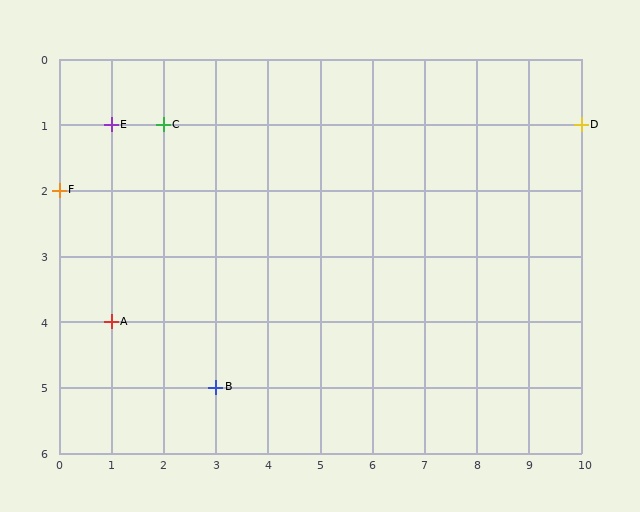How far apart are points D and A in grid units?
Points D and A are 9 columns and 3 rows apart (about 9.5 grid units diagonally).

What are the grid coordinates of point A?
Point A is at grid coordinates (1, 4).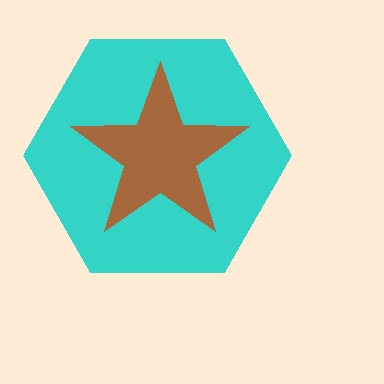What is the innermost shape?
The brown star.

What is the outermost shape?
The cyan hexagon.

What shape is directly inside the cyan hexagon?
The brown star.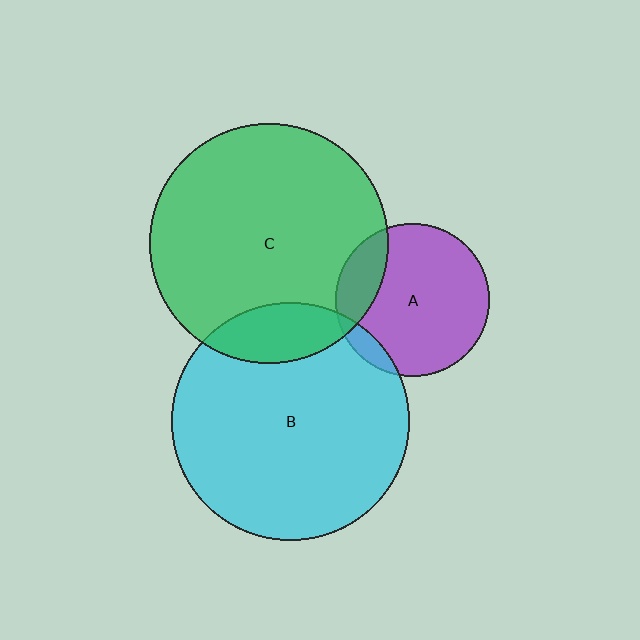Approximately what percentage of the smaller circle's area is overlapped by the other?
Approximately 20%.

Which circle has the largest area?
Circle C (green).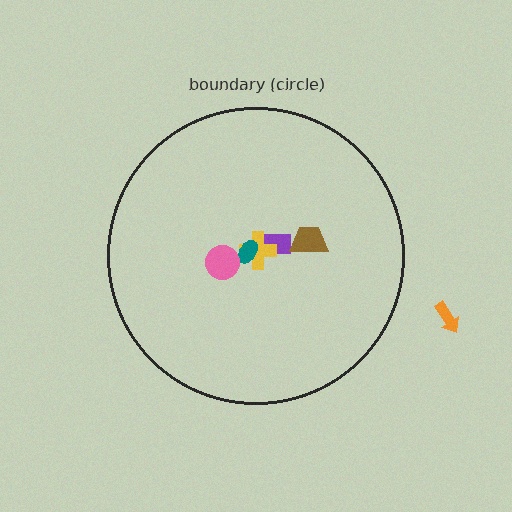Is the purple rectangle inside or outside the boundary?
Inside.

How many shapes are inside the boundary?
5 inside, 1 outside.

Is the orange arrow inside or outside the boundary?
Outside.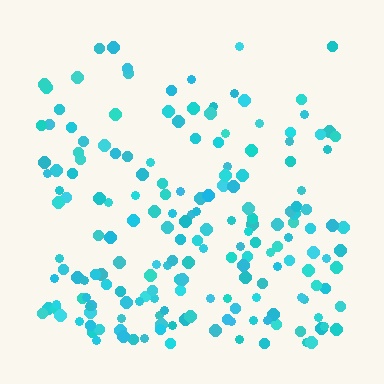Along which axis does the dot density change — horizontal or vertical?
Vertical.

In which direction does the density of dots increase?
From top to bottom, with the bottom side densest.